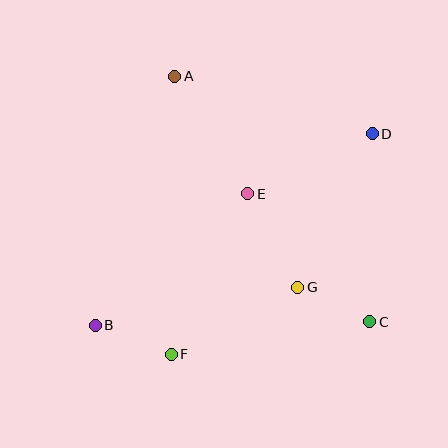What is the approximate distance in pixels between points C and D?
The distance between C and D is approximately 188 pixels.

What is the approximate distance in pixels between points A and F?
The distance between A and F is approximately 278 pixels.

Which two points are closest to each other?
Points C and G are closest to each other.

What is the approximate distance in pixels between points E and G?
The distance between E and G is approximately 106 pixels.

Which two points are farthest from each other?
Points B and D are farthest from each other.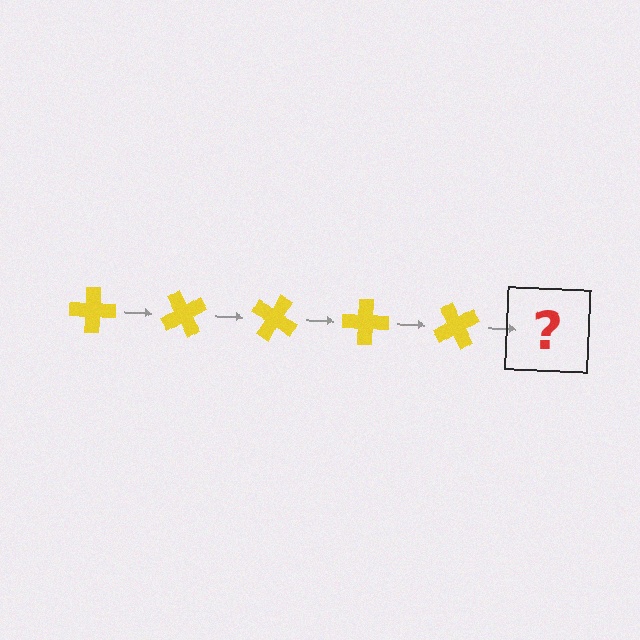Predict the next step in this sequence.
The next step is a yellow cross rotated 300 degrees.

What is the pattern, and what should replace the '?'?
The pattern is that the cross rotates 60 degrees each step. The '?' should be a yellow cross rotated 300 degrees.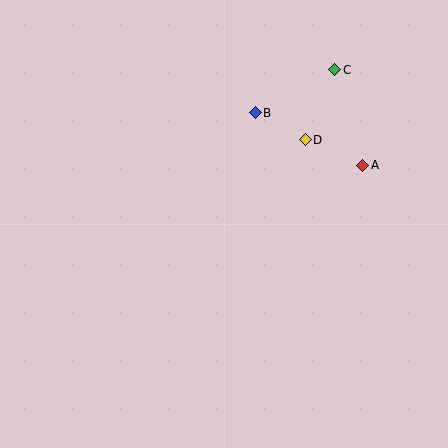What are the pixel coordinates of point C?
Point C is at (335, 70).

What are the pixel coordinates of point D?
Point D is at (305, 140).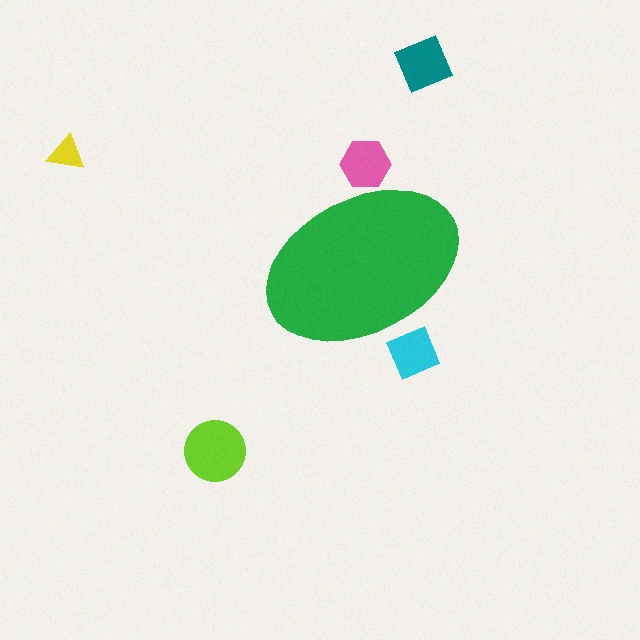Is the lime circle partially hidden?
No, the lime circle is fully visible.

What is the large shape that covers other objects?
A green ellipse.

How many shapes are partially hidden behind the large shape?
2 shapes are partially hidden.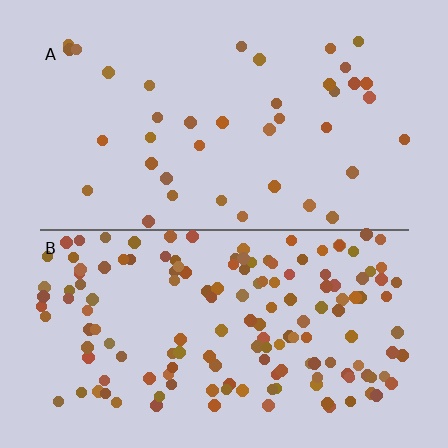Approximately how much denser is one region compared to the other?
Approximately 3.8× — region B over region A.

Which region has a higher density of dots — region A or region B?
B (the bottom).